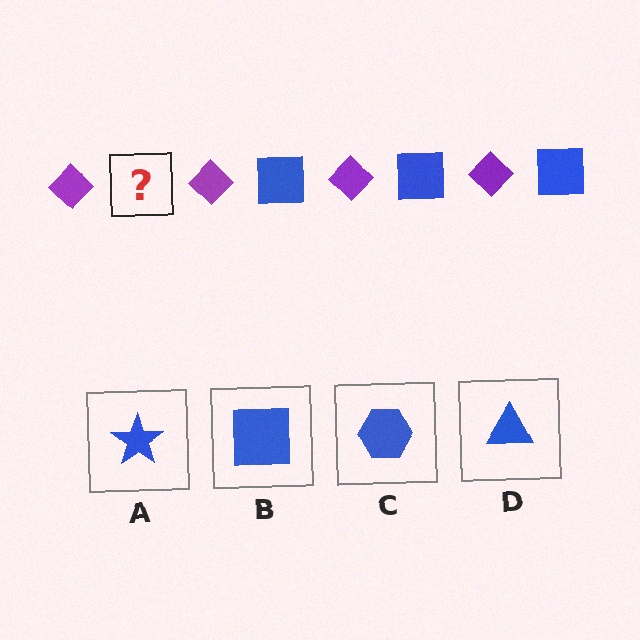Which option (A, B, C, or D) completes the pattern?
B.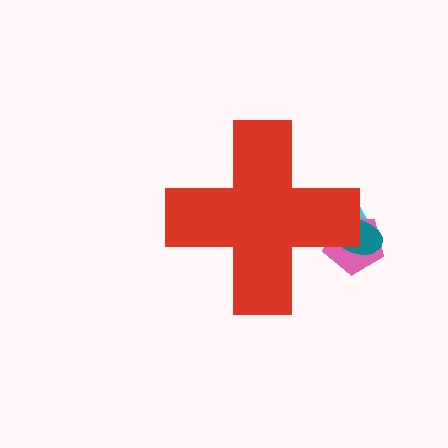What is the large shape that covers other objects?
A red cross.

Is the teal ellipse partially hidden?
Yes, the teal ellipse is partially hidden behind the red cross.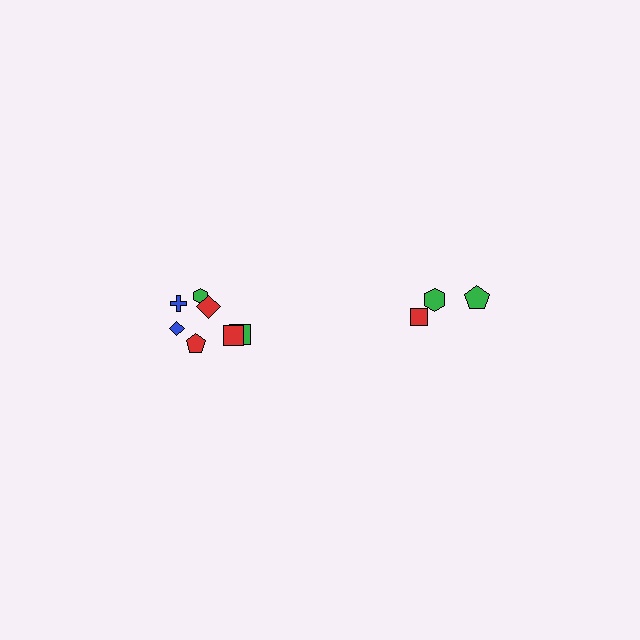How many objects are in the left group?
There are 7 objects.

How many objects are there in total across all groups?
There are 10 objects.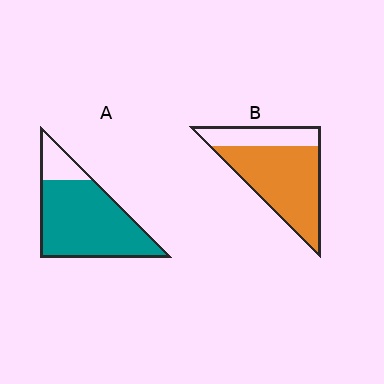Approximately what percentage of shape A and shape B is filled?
A is approximately 85% and B is approximately 70%.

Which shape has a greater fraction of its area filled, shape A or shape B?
Shape A.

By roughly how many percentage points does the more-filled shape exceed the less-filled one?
By roughly 10 percentage points (A over B).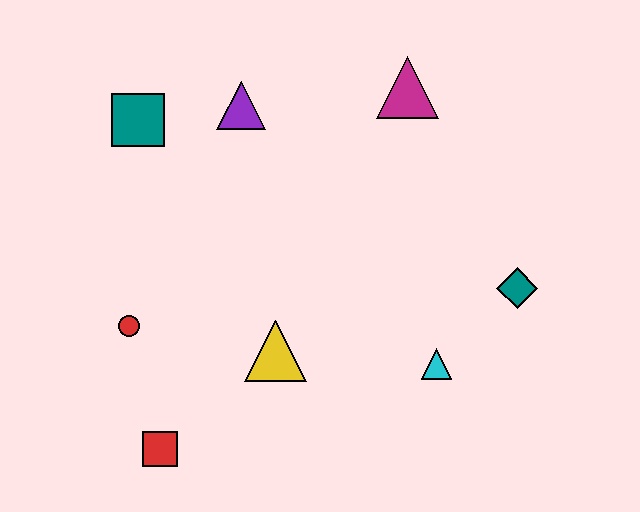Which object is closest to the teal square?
The purple triangle is closest to the teal square.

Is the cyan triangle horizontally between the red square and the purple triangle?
No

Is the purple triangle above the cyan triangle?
Yes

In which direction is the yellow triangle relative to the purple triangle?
The yellow triangle is below the purple triangle.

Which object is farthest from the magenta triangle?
The red square is farthest from the magenta triangle.